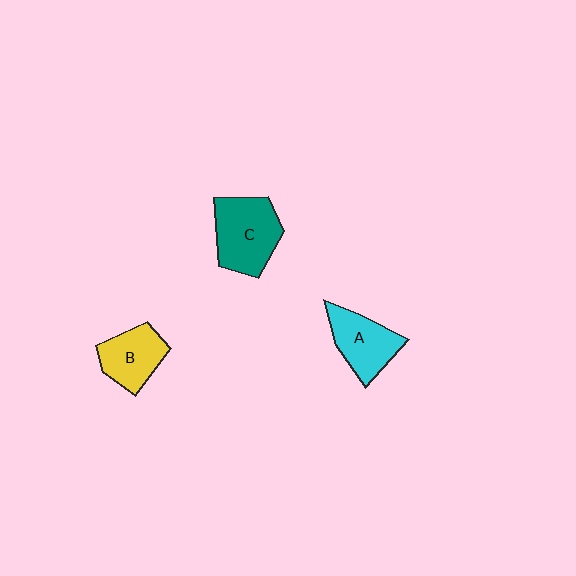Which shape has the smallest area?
Shape B (yellow).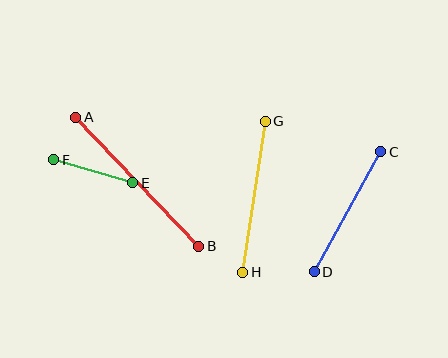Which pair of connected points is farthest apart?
Points A and B are farthest apart.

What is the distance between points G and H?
The distance is approximately 153 pixels.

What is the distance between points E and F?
The distance is approximately 82 pixels.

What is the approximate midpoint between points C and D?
The midpoint is at approximately (348, 212) pixels.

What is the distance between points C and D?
The distance is approximately 137 pixels.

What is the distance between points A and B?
The distance is approximately 178 pixels.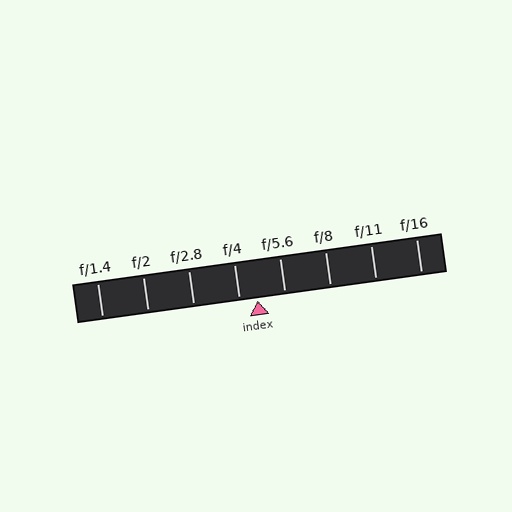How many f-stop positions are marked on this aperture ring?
There are 8 f-stop positions marked.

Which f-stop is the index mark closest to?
The index mark is closest to f/4.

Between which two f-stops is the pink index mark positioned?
The index mark is between f/4 and f/5.6.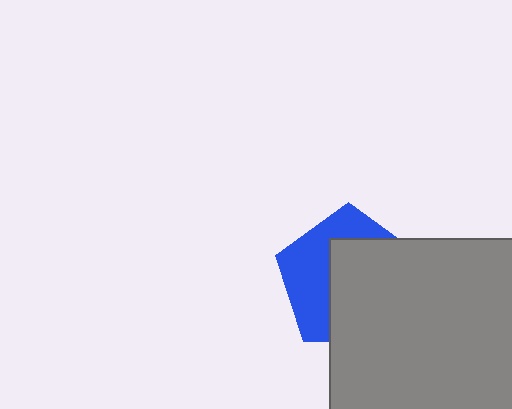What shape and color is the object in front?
The object in front is a gray square.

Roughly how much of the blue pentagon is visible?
A small part of it is visible (roughly 42%).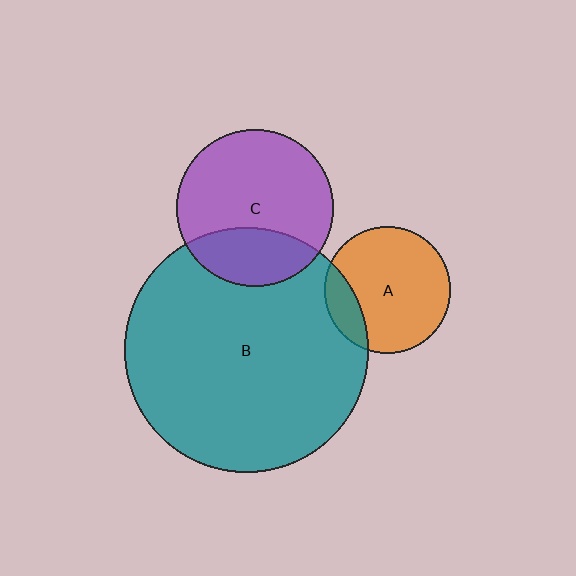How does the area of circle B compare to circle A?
Approximately 3.7 times.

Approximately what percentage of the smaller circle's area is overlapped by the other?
Approximately 30%.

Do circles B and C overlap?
Yes.